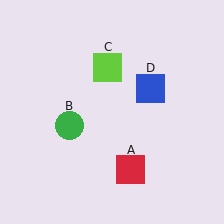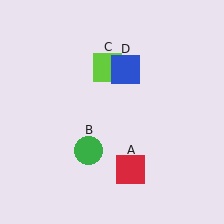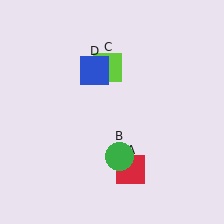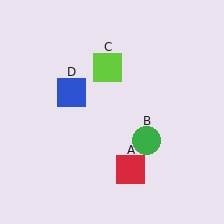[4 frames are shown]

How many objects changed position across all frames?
2 objects changed position: green circle (object B), blue square (object D).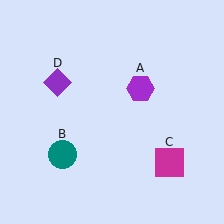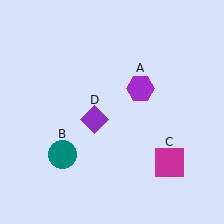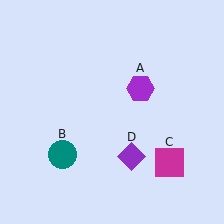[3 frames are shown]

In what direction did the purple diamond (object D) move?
The purple diamond (object D) moved down and to the right.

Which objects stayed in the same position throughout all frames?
Purple hexagon (object A) and teal circle (object B) and magenta square (object C) remained stationary.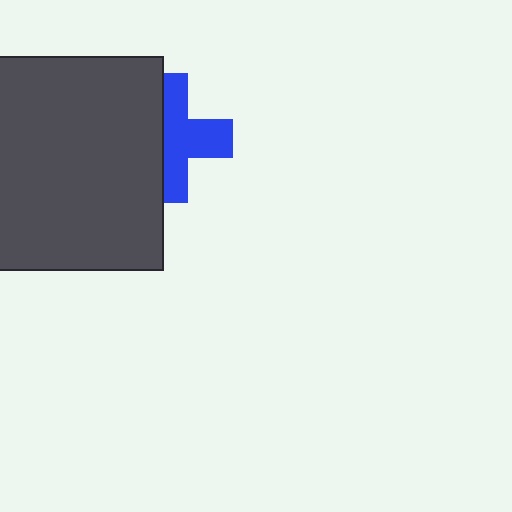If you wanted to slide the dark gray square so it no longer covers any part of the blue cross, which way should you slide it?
Slide it left — that is the most direct way to separate the two shapes.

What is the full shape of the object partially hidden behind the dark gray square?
The partially hidden object is a blue cross.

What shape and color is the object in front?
The object in front is a dark gray square.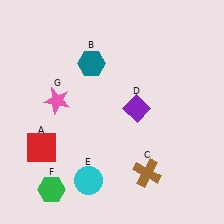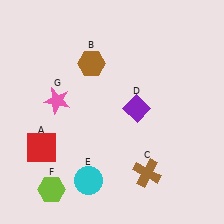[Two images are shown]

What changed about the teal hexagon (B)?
In Image 1, B is teal. In Image 2, it changed to brown.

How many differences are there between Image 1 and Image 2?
There are 2 differences between the two images.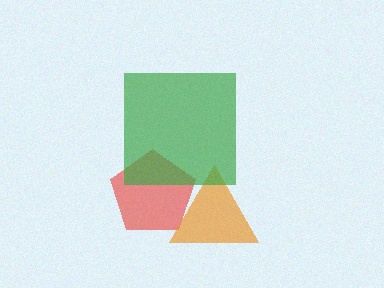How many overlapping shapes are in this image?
There are 3 overlapping shapes in the image.